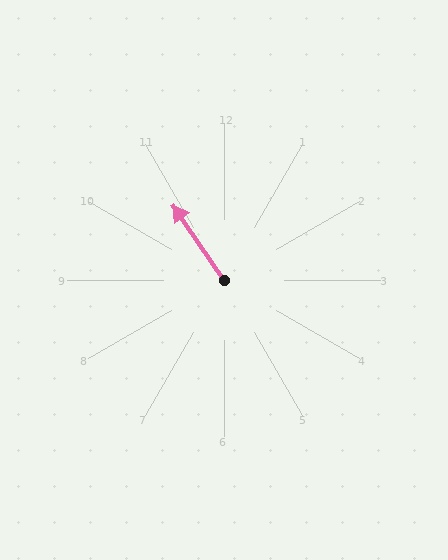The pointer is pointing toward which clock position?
Roughly 11 o'clock.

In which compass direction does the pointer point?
Northwest.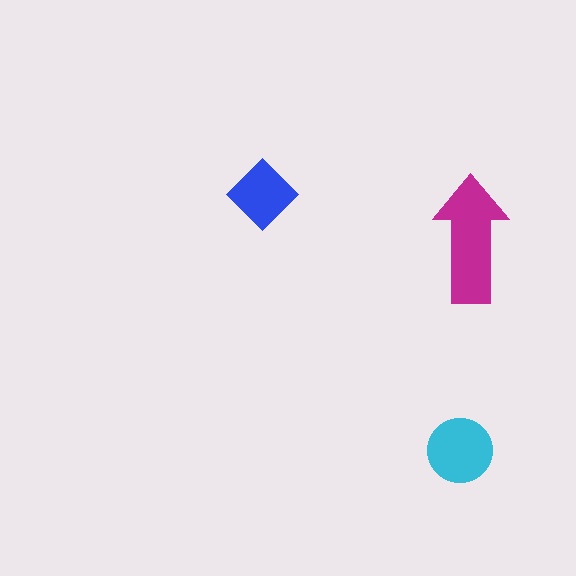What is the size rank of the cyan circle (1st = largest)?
2nd.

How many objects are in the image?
There are 3 objects in the image.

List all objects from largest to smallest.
The magenta arrow, the cyan circle, the blue diamond.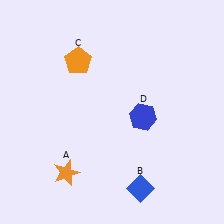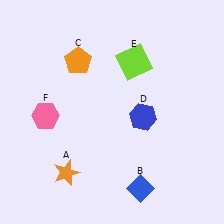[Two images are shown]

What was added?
A lime square (E), a pink hexagon (F) were added in Image 2.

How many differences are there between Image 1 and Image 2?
There are 2 differences between the two images.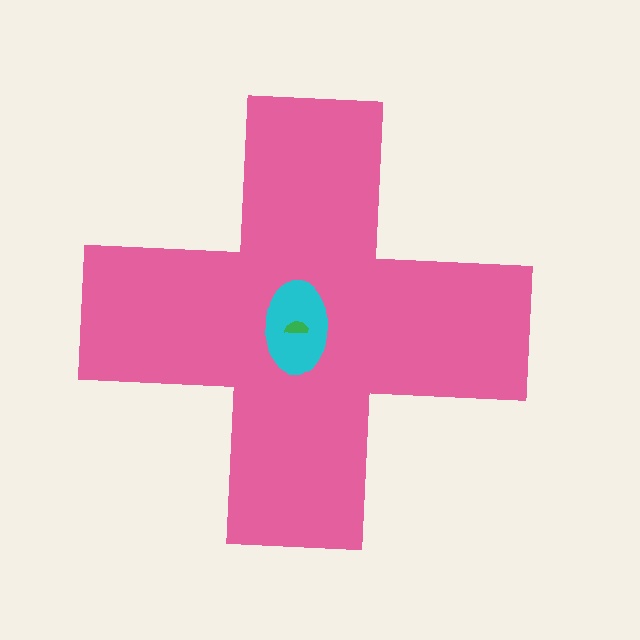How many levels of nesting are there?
3.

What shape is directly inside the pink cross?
The cyan ellipse.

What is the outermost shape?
The pink cross.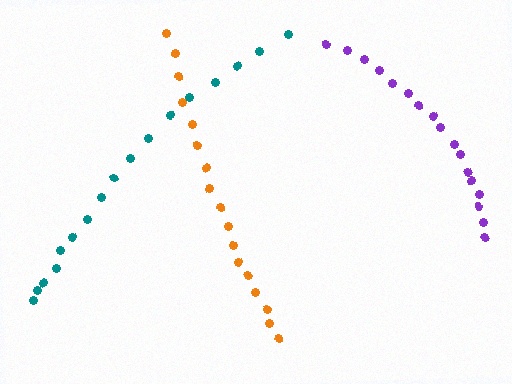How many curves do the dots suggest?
There are 3 distinct paths.